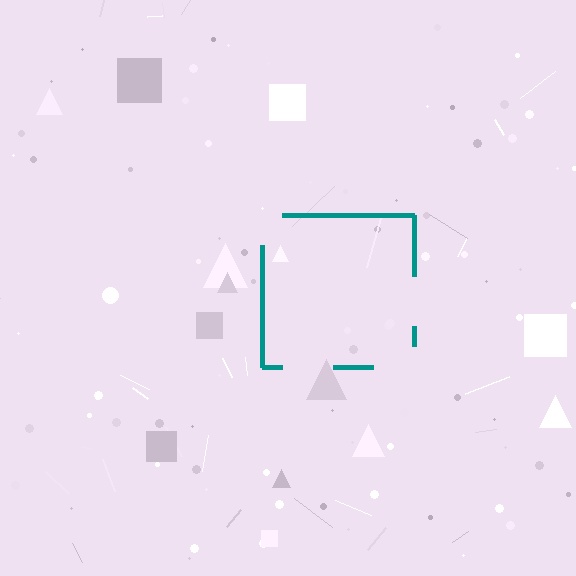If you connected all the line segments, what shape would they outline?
They would outline a square.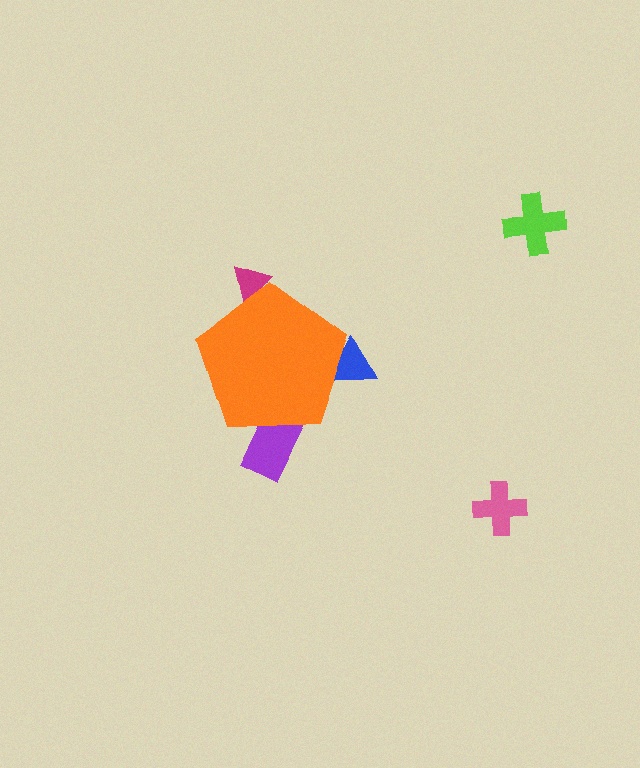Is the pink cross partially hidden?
No, the pink cross is fully visible.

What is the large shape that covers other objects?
An orange pentagon.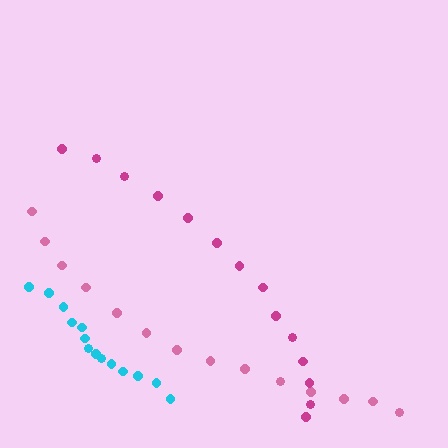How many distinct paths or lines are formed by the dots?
There are 3 distinct paths.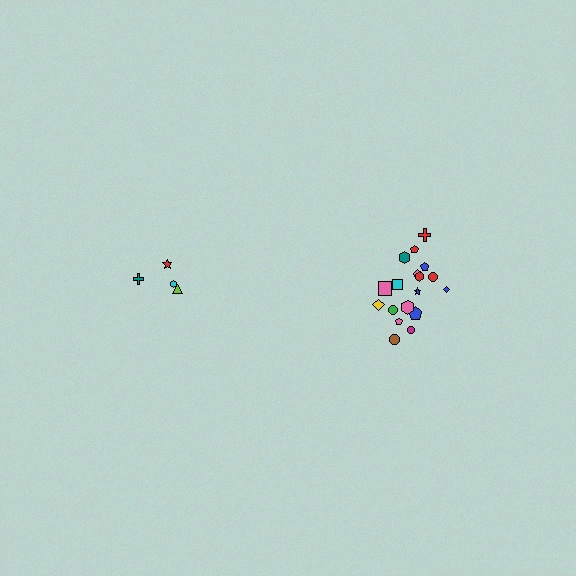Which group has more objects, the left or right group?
The right group.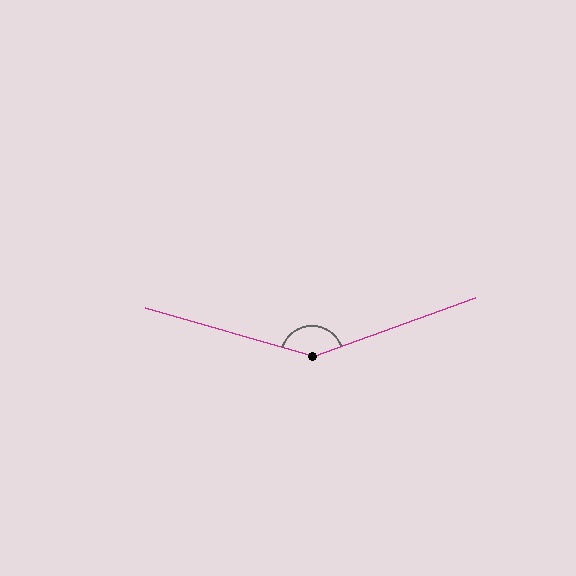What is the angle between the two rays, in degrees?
Approximately 144 degrees.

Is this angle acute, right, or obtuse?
It is obtuse.